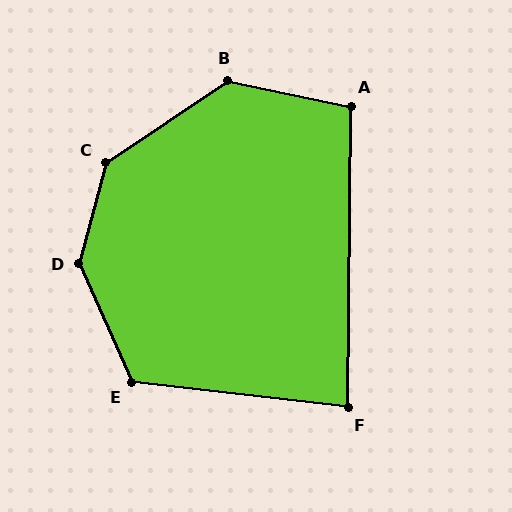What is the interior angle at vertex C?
Approximately 138 degrees (obtuse).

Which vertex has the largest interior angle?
D, at approximately 141 degrees.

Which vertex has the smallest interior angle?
F, at approximately 84 degrees.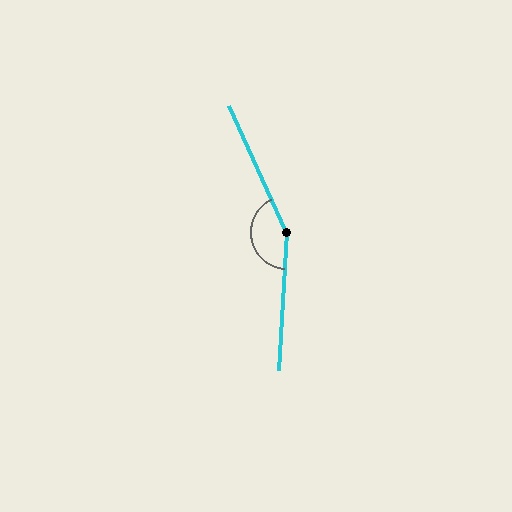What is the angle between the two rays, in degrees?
Approximately 152 degrees.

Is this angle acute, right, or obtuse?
It is obtuse.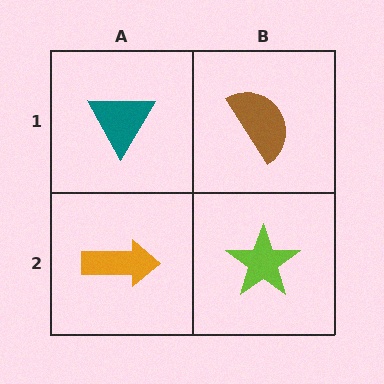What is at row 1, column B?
A brown semicircle.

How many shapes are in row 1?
2 shapes.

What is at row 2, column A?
An orange arrow.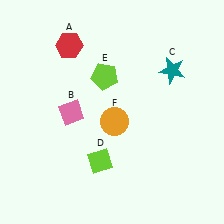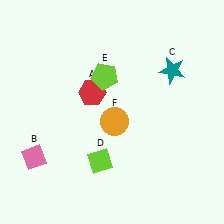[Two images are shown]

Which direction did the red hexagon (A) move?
The red hexagon (A) moved down.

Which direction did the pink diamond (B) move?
The pink diamond (B) moved down.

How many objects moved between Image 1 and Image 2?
2 objects moved between the two images.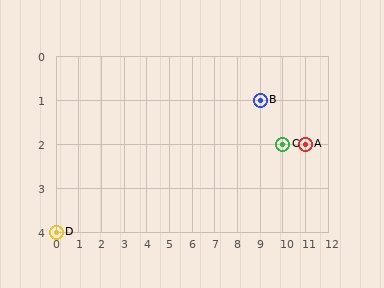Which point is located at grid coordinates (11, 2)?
Point A is at (11, 2).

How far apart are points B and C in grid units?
Points B and C are 1 column and 1 row apart (about 1.4 grid units diagonally).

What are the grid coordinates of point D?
Point D is at grid coordinates (0, 4).